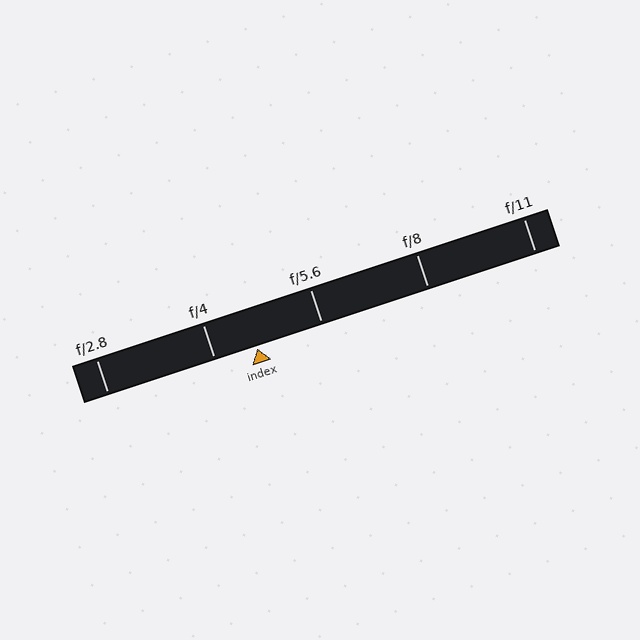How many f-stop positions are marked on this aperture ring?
There are 5 f-stop positions marked.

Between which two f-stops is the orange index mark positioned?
The index mark is between f/4 and f/5.6.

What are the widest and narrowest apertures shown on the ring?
The widest aperture shown is f/2.8 and the narrowest is f/11.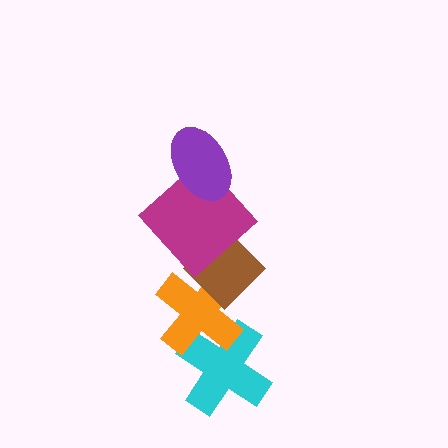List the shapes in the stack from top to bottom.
From top to bottom: the purple ellipse, the magenta diamond, the brown diamond, the orange cross, the cyan cross.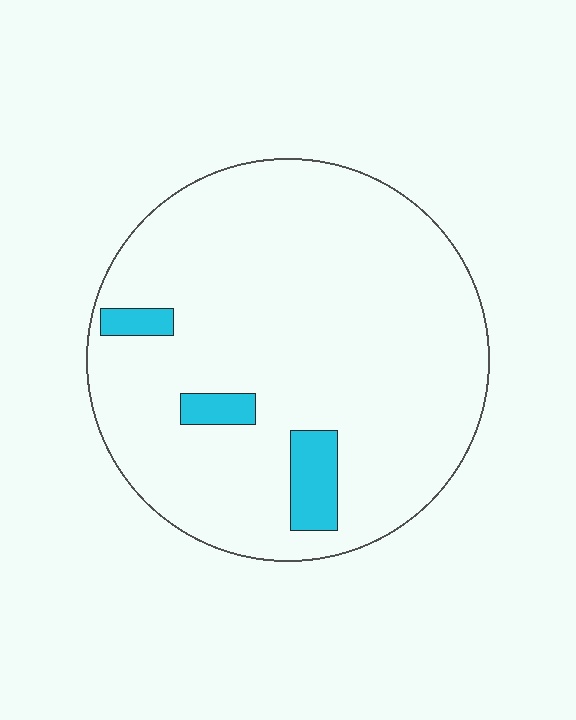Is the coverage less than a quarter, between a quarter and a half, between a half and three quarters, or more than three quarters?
Less than a quarter.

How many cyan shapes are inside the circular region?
3.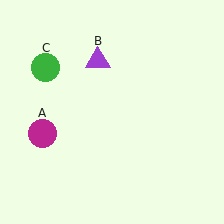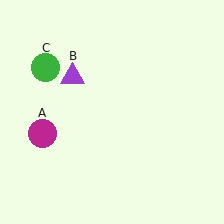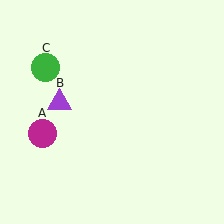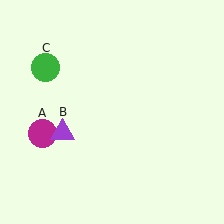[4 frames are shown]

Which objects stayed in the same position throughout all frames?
Magenta circle (object A) and green circle (object C) remained stationary.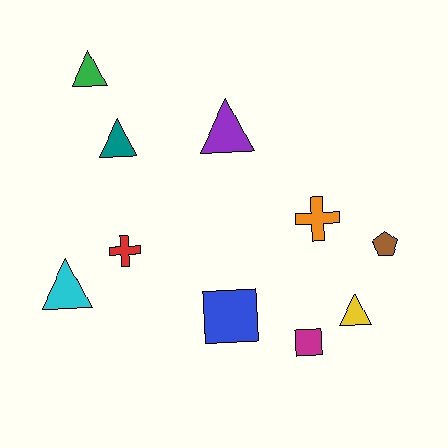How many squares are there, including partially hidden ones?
There are 2 squares.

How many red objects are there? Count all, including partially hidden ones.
There is 1 red object.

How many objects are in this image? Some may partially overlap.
There are 10 objects.